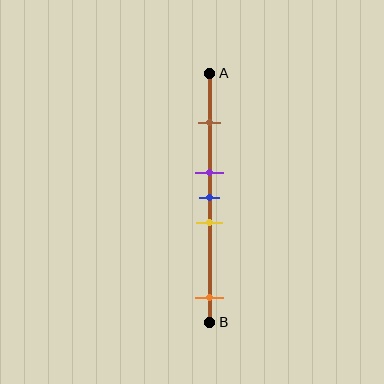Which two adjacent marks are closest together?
The purple and blue marks are the closest adjacent pair.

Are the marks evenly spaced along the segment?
No, the marks are not evenly spaced.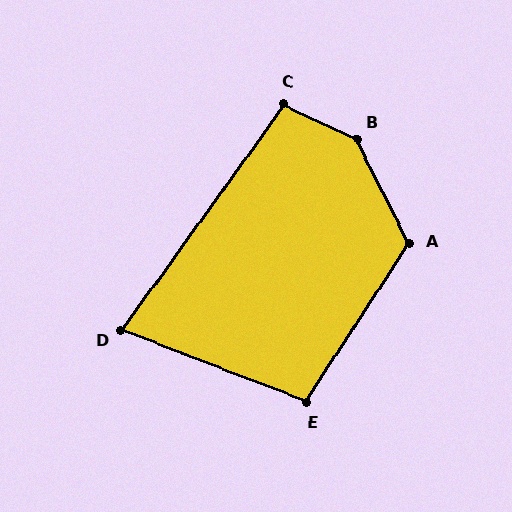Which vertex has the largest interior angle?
B, at approximately 143 degrees.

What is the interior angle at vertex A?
Approximately 120 degrees (obtuse).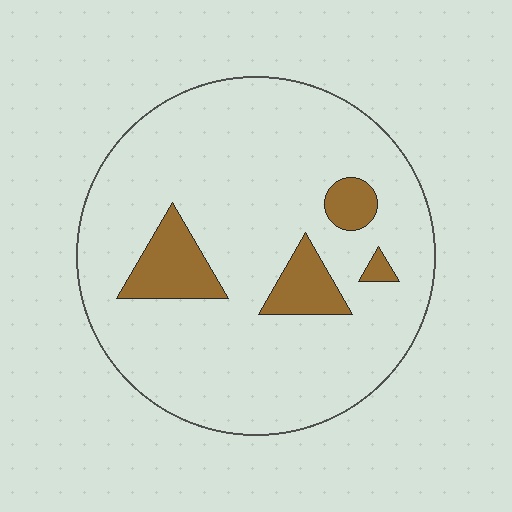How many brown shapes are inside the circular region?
4.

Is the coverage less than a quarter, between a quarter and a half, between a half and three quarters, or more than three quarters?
Less than a quarter.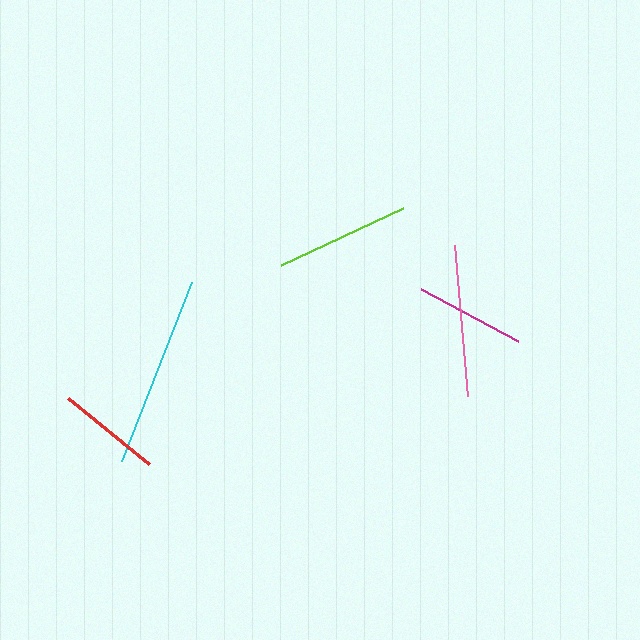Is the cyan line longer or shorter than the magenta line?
The cyan line is longer than the magenta line.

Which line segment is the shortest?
The red line is the shortest at approximately 104 pixels.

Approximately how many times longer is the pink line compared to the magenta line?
The pink line is approximately 1.4 times the length of the magenta line.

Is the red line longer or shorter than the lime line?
The lime line is longer than the red line.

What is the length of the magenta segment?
The magenta segment is approximately 111 pixels long.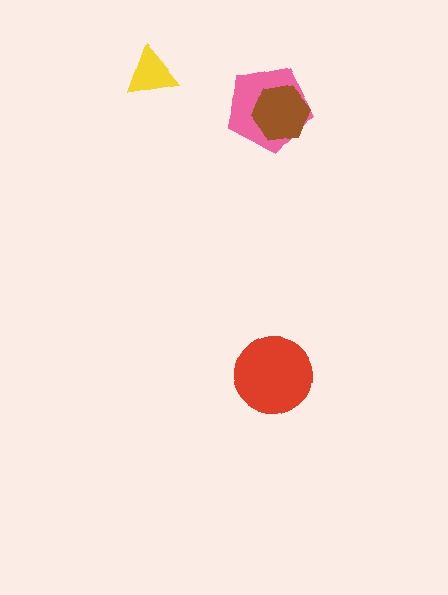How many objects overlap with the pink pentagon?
1 object overlaps with the pink pentagon.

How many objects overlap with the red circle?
0 objects overlap with the red circle.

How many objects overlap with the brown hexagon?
1 object overlaps with the brown hexagon.